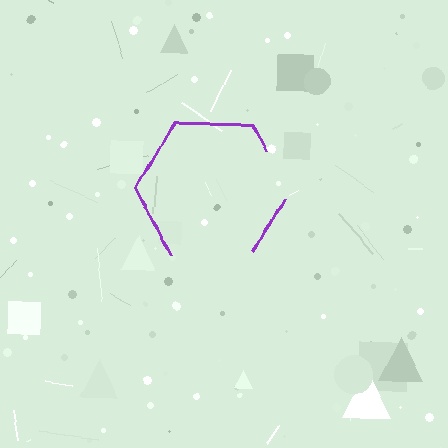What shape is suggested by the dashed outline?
The dashed outline suggests a hexagon.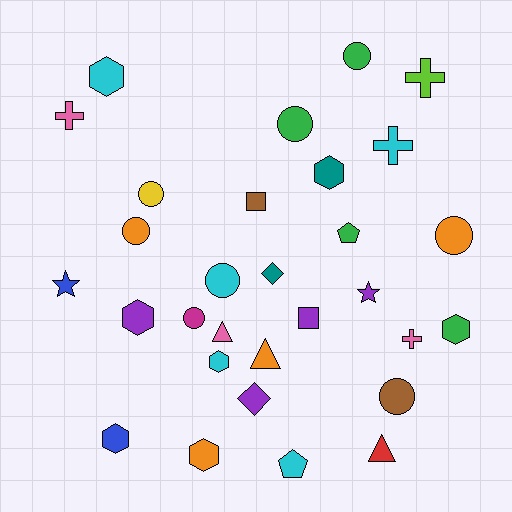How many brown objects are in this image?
There are 2 brown objects.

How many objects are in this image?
There are 30 objects.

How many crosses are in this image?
There are 4 crosses.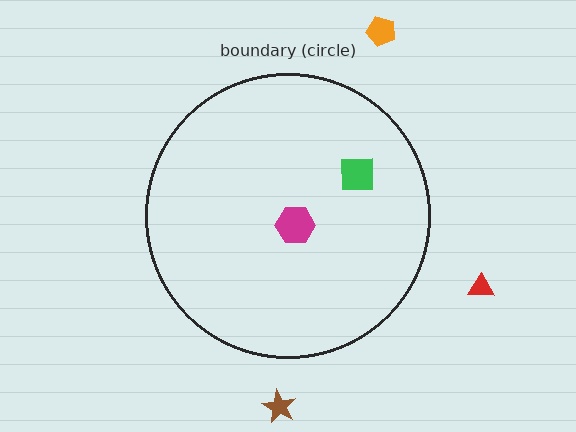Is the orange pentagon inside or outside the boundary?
Outside.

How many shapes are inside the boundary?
2 inside, 3 outside.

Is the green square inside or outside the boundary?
Inside.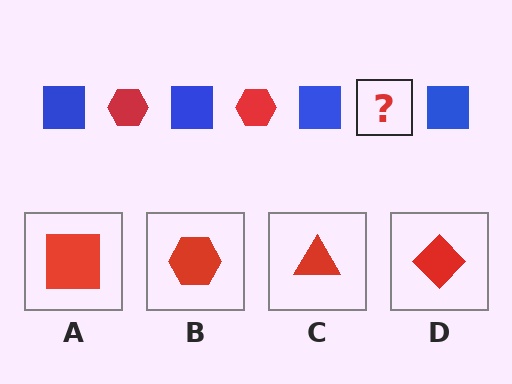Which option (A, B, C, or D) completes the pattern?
B.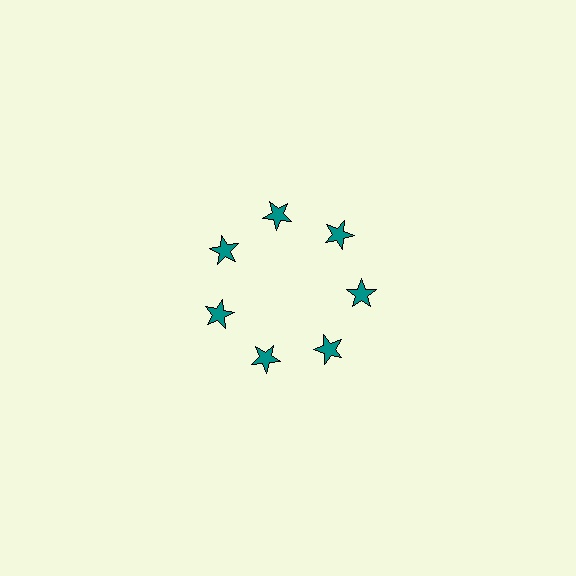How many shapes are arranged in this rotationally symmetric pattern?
There are 7 shapes, arranged in 7 groups of 1.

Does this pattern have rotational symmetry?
Yes, this pattern has 7-fold rotational symmetry. It looks the same after rotating 51 degrees around the center.